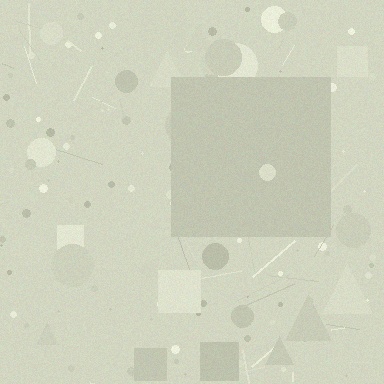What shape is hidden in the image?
A square is hidden in the image.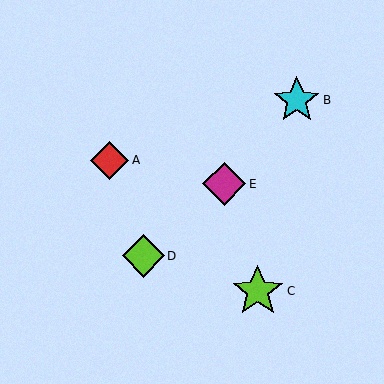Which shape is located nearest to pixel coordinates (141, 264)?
The lime diamond (labeled D) at (143, 256) is nearest to that location.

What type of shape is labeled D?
Shape D is a lime diamond.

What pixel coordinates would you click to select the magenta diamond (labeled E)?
Click at (224, 184) to select the magenta diamond E.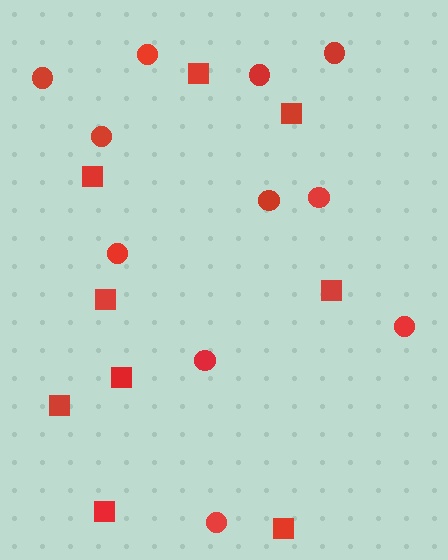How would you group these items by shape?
There are 2 groups: one group of squares (9) and one group of circles (11).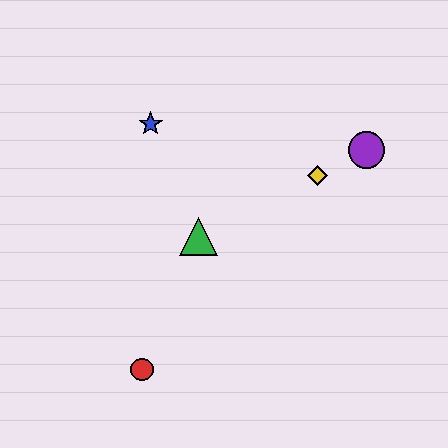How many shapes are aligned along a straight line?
3 shapes (the green triangle, the yellow diamond, the purple circle) are aligned along a straight line.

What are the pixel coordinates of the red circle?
The red circle is at (142, 370).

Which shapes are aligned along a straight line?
The green triangle, the yellow diamond, the purple circle are aligned along a straight line.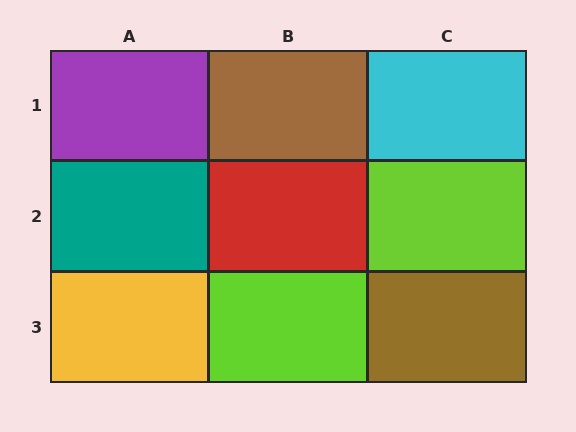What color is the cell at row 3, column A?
Yellow.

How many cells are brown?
2 cells are brown.